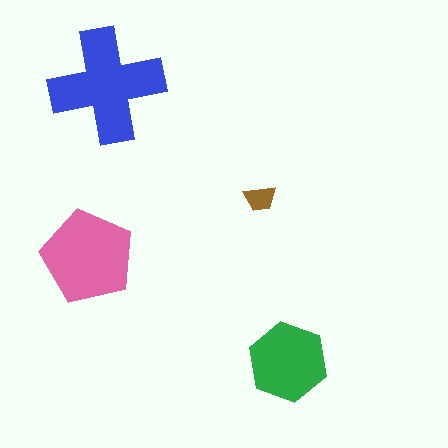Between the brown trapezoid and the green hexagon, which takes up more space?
The green hexagon.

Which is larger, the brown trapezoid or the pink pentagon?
The pink pentagon.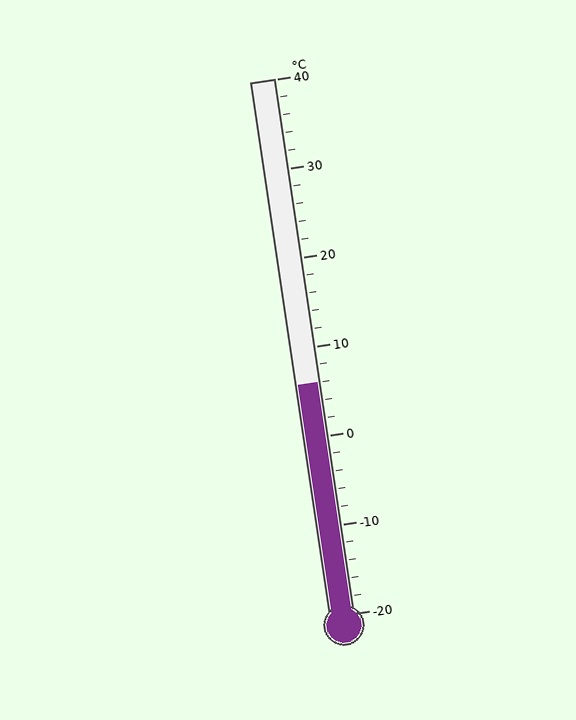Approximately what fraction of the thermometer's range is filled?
The thermometer is filled to approximately 45% of its range.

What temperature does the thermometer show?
The thermometer shows approximately 6°C.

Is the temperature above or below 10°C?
The temperature is below 10°C.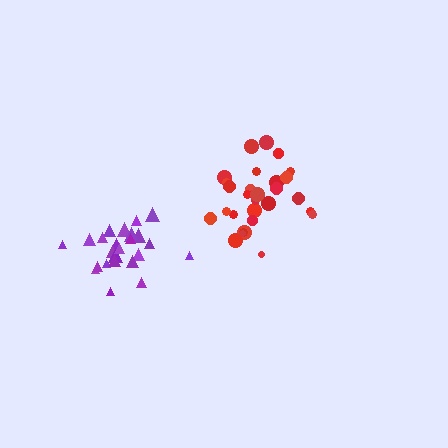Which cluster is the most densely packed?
Purple.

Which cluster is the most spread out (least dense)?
Red.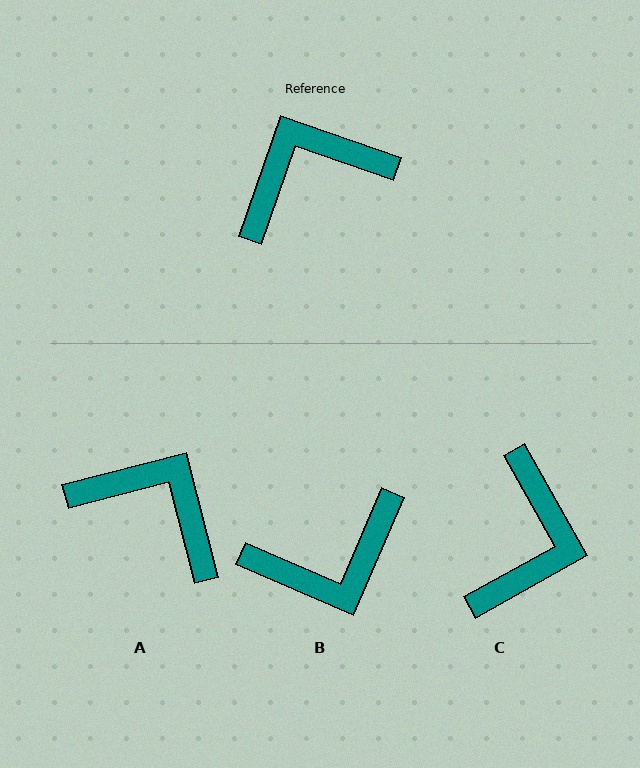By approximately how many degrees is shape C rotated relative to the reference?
Approximately 132 degrees clockwise.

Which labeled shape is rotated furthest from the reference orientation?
B, about 176 degrees away.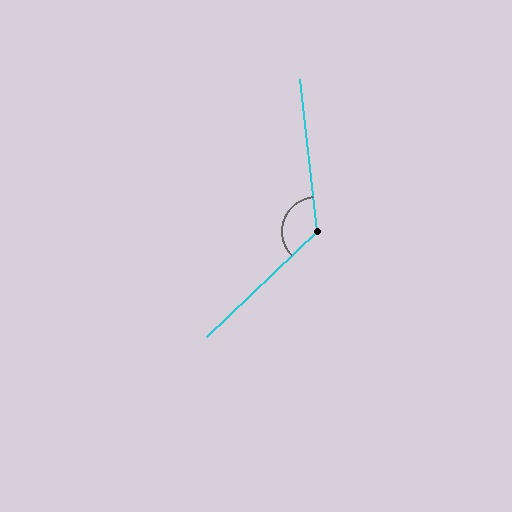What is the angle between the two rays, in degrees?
Approximately 128 degrees.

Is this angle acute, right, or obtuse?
It is obtuse.